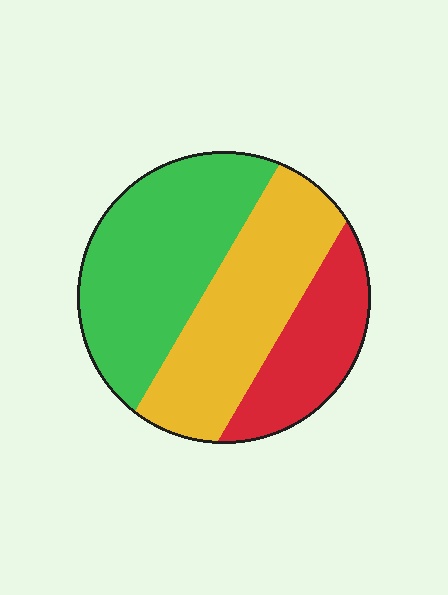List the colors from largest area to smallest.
From largest to smallest: green, yellow, red.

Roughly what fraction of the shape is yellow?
Yellow covers roughly 35% of the shape.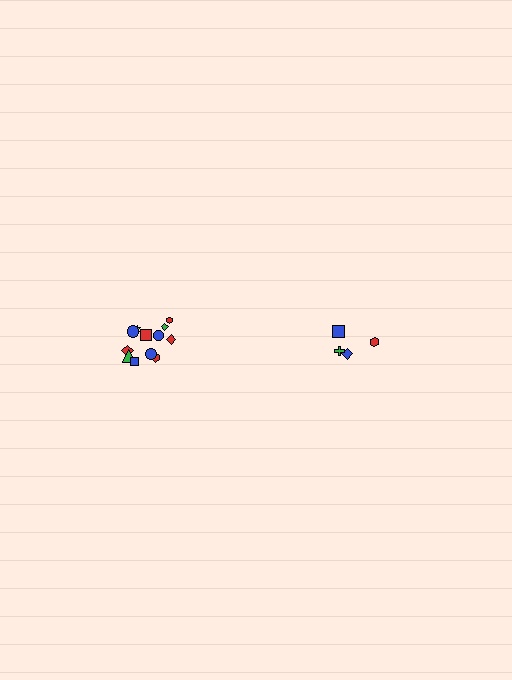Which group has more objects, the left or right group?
The left group.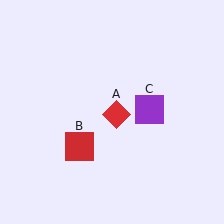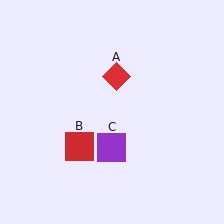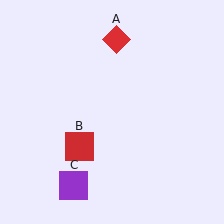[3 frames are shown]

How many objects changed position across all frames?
2 objects changed position: red diamond (object A), purple square (object C).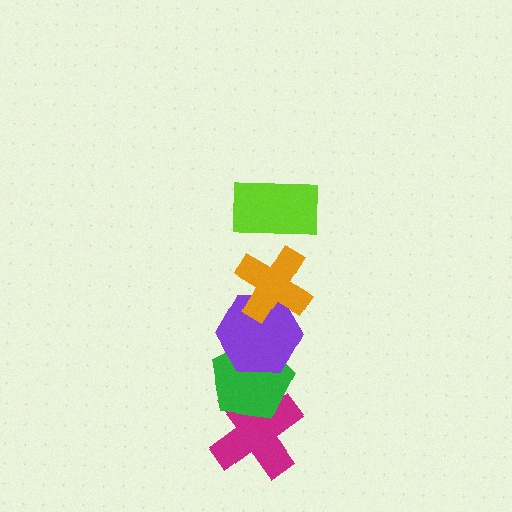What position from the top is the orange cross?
The orange cross is 2nd from the top.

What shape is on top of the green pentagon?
The purple hexagon is on top of the green pentagon.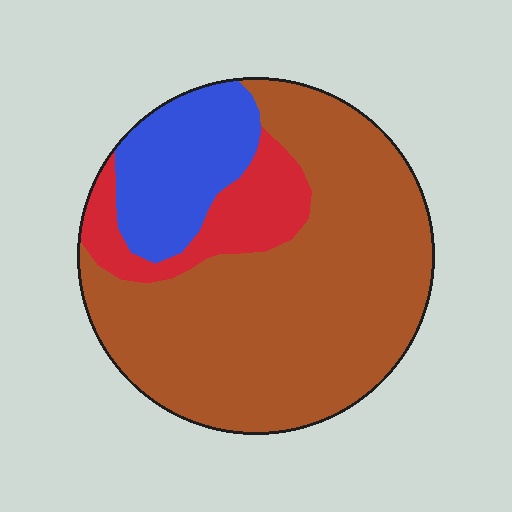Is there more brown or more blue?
Brown.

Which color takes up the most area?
Brown, at roughly 70%.